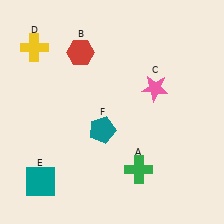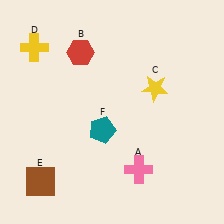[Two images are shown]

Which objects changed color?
A changed from green to pink. C changed from pink to yellow. E changed from teal to brown.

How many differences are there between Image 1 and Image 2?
There are 3 differences between the two images.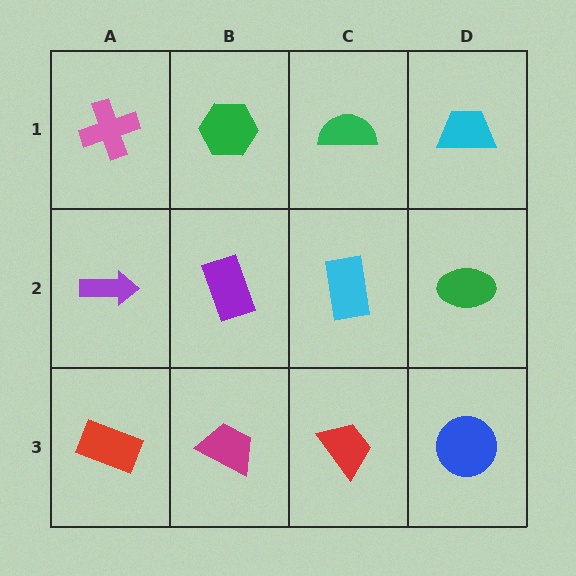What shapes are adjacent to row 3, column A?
A purple arrow (row 2, column A), a magenta trapezoid (row 3, column B).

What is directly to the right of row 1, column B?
A green semicircle.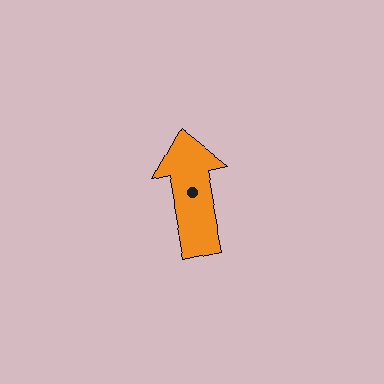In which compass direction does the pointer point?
North.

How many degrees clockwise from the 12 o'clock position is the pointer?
Approximately 349 degrees.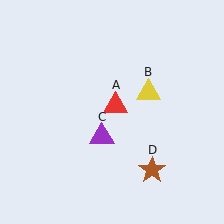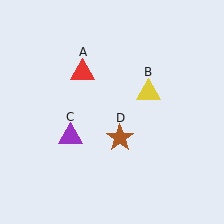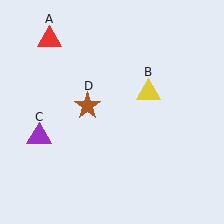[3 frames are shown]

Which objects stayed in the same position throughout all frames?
Yellow triangle (object B) remained stationary.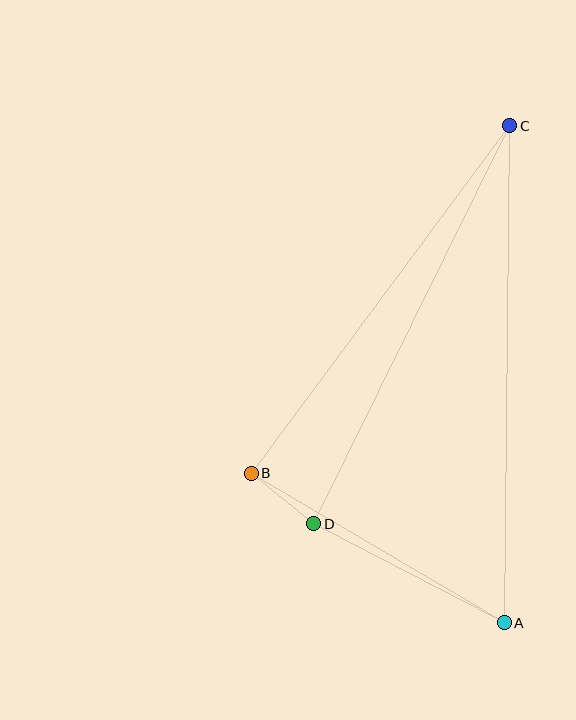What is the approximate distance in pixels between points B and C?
The distance between B and C is approximately 433 pixels.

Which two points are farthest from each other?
Points A and C are farthest from each other.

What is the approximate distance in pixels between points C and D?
The distance between C and D is approximately 444 pixels.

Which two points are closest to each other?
Points B and D are closest to each other.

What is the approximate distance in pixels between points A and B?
The distance between A and B is approximately 294 pixels.